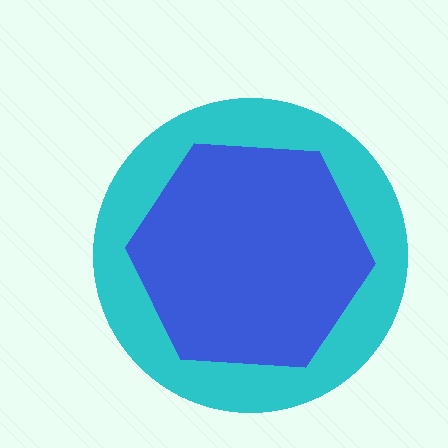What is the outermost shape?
The cyan circle.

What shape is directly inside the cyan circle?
The blue hexagon.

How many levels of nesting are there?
2.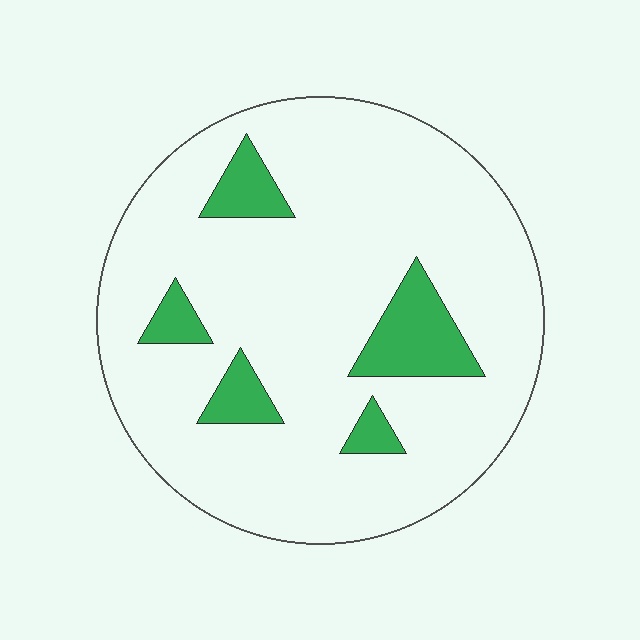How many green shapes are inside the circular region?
5.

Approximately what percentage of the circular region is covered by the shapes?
Approximately 15%.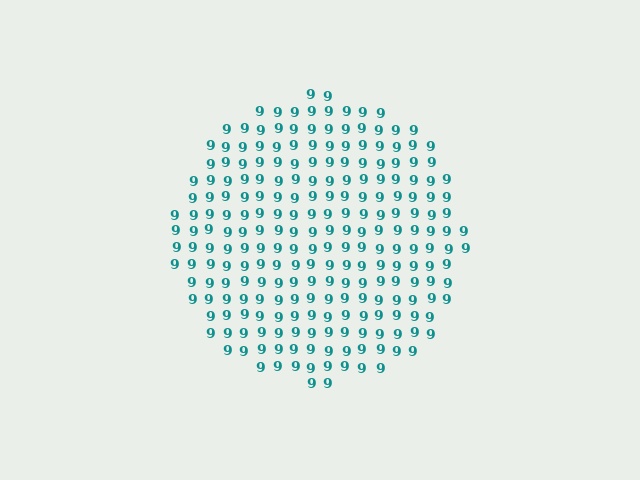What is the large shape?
The large shape is a circle.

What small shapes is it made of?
It is made of small digit 9's.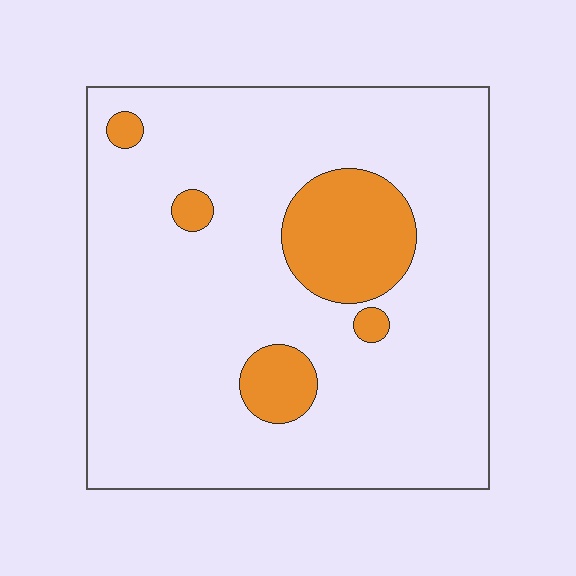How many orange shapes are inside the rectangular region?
5.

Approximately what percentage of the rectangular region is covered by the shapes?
Approximately 15%.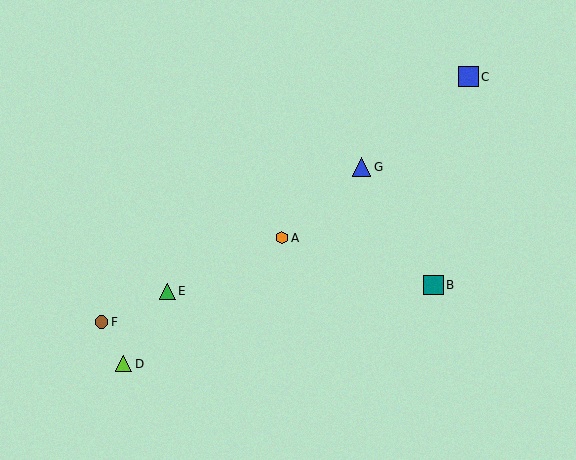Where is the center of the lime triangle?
The center of the lime triangle is at (124, 364).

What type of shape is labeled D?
Shape D is a lime triangle.